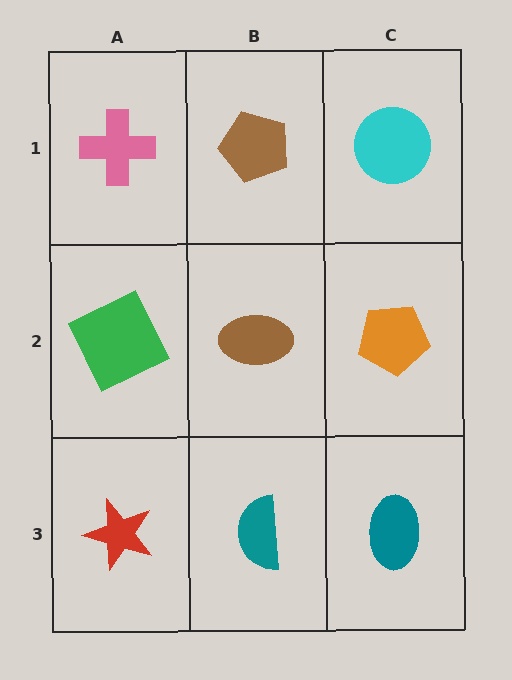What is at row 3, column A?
A red star.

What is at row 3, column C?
A teal ellipse.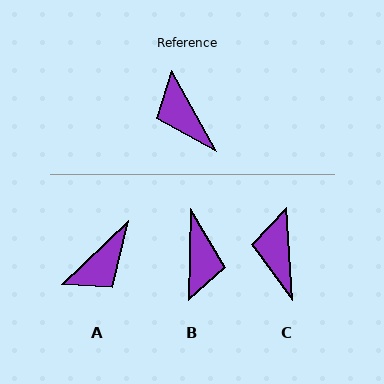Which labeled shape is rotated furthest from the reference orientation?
B, about 150 degrees away.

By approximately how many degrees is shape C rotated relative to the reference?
Approximately 26 degrees clockwise.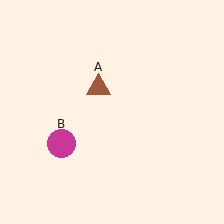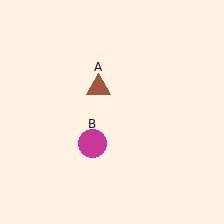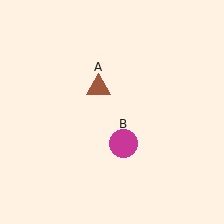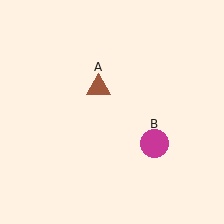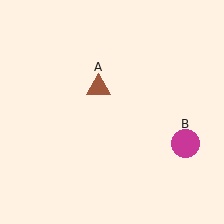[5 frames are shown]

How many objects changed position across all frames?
1 object changed position: magenta circle (object B).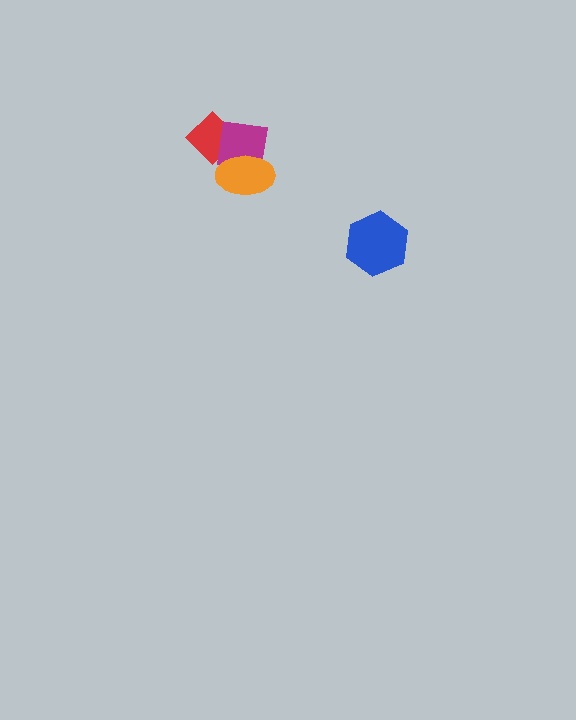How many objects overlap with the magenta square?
2 objects overlap with the magenta square.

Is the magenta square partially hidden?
Yes, it is partially covered by another shape.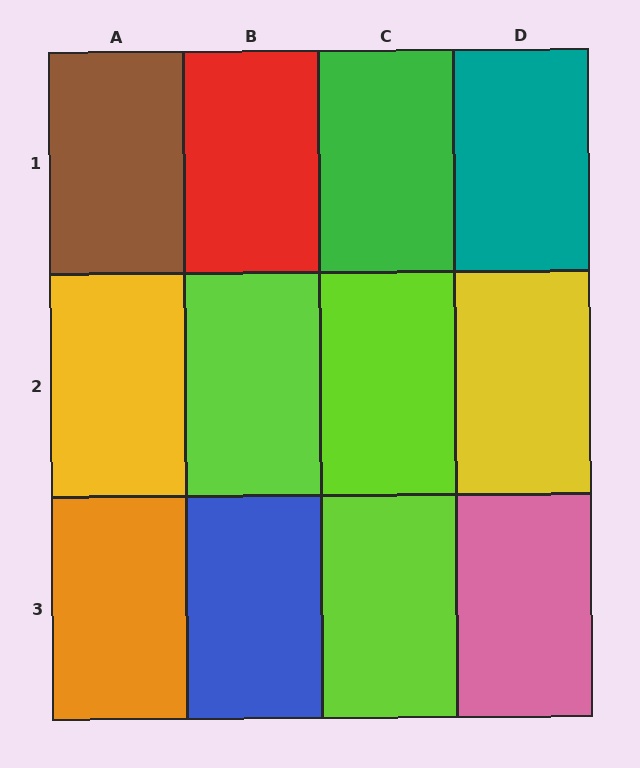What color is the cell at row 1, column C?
Green.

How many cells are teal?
1 cell is teal.